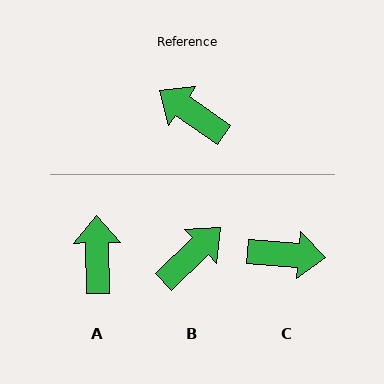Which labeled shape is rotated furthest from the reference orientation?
C, about 150 degrees away.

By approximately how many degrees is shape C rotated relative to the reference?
Approximately 150 degrees clockwise.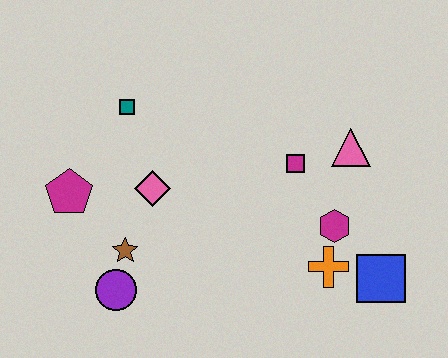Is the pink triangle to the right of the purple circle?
Yes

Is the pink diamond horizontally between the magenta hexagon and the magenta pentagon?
Yes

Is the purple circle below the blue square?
Yes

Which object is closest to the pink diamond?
The brown star is closest to the pink diamond.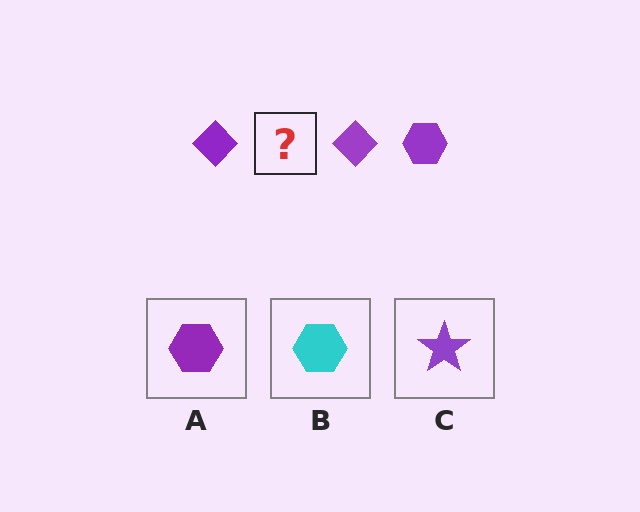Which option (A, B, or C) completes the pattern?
A.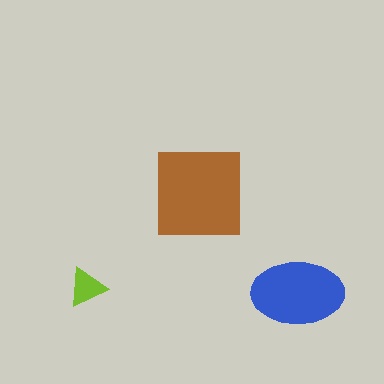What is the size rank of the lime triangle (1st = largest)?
3rd.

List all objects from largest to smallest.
The brown square, the blue ellipse, the lime triangle.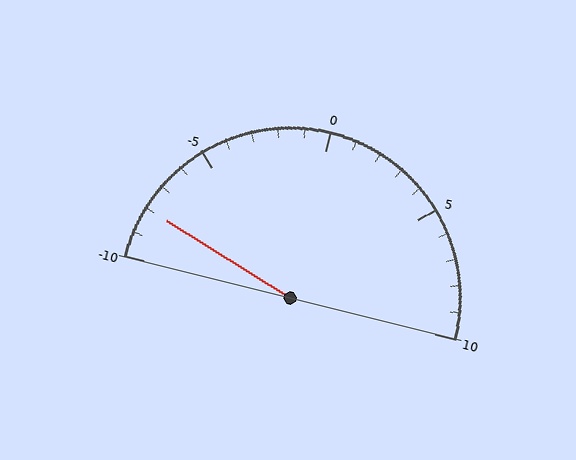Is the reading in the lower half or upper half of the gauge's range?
The reading is in the lower half of the range (-10 to 10).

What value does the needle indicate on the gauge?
The needle indicates approximately -8.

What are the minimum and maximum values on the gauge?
The gauge ranges from -10 to 10.